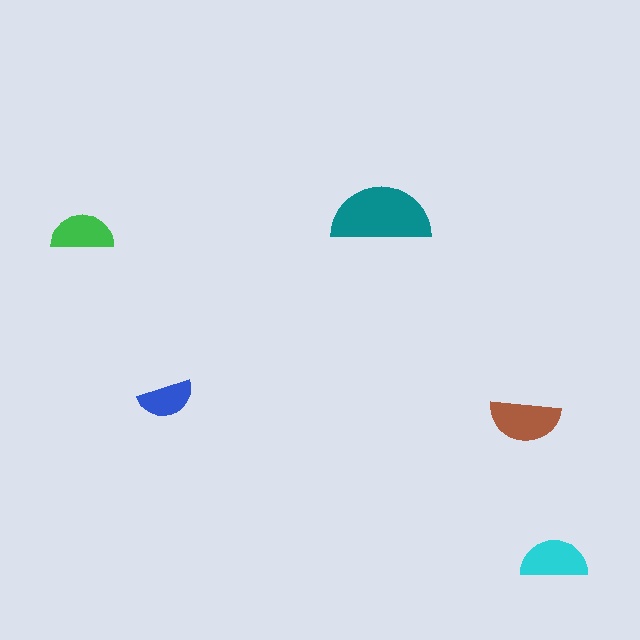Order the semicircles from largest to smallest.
the teal one, the brown one, the cyan one, the green one, the blue one.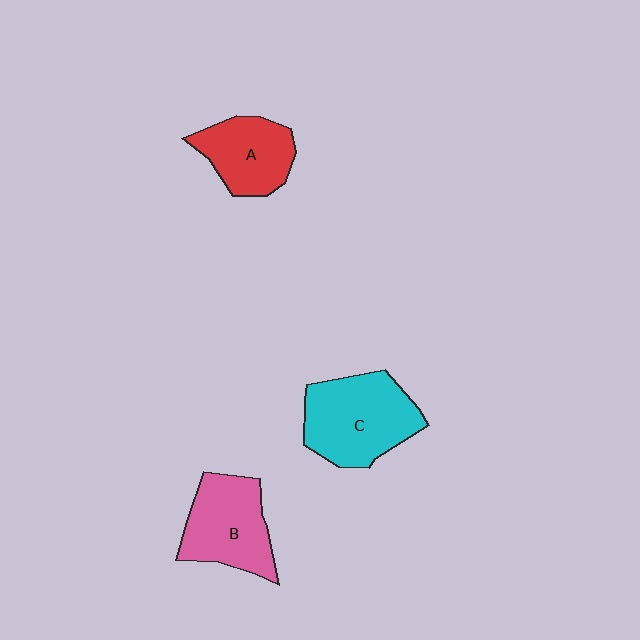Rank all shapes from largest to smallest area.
From largest to smallest: C (cyan), B (pink), A (red).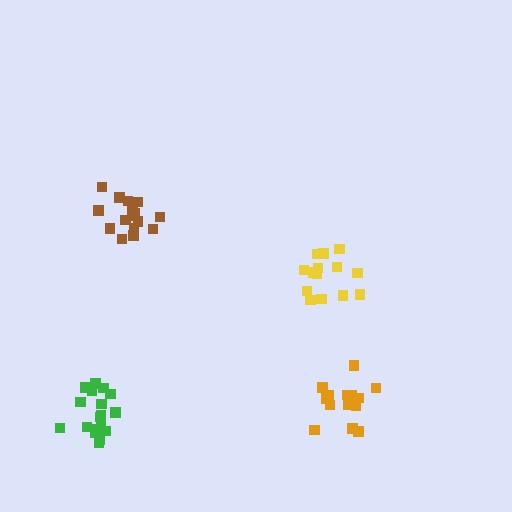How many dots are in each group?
Group 1: 14 dots, Group 2: 16 dots, Group 3: 14 dots, Group 4: 19 dots (63 total).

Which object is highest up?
The brown cluster is topmost.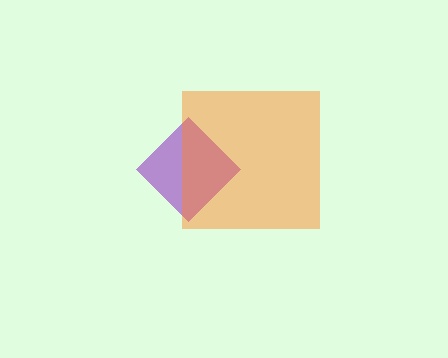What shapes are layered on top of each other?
The layered shapes are: a purple diamond, an orange square.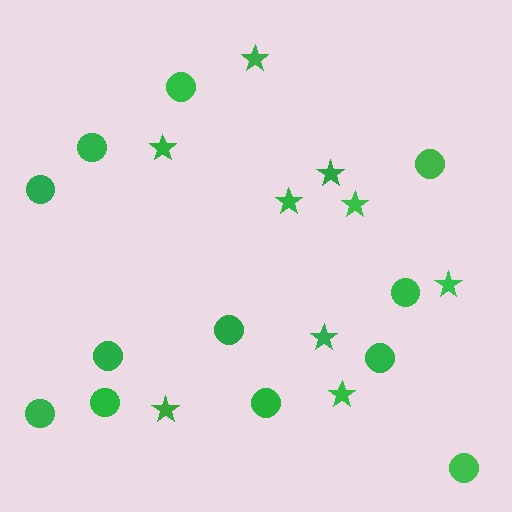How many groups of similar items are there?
There are 2 groups: one group of stars (9) and one group of circles (12).